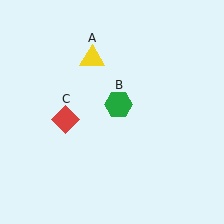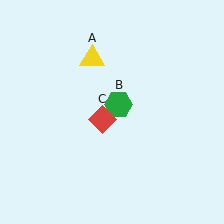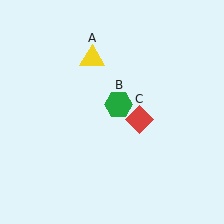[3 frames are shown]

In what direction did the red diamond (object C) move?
The red diamond (object C) moved right.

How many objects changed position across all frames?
1 object changed position: red diamond (object C).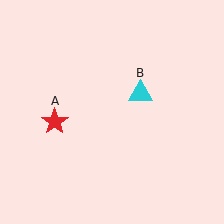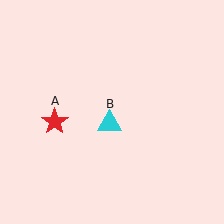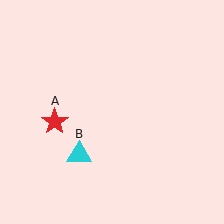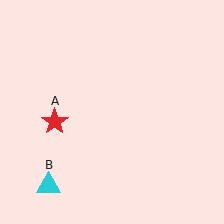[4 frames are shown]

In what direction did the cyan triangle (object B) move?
The cyan triangle (object B) moved down and to the left.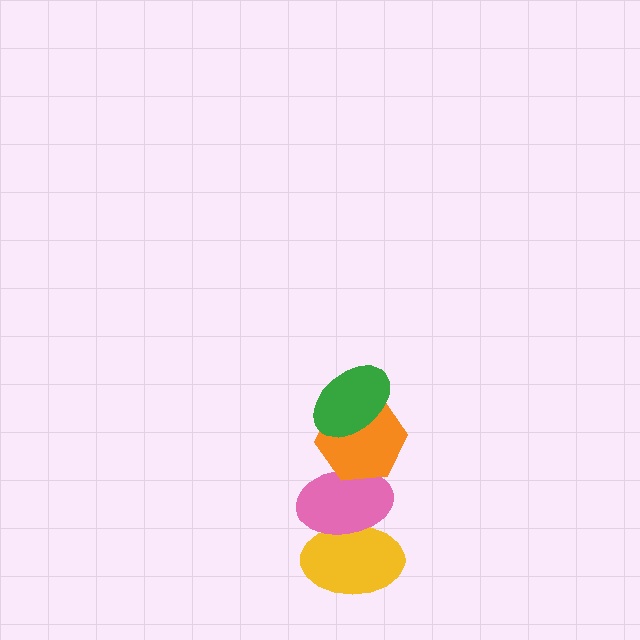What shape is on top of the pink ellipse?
The orange hexagon is on top of the pink ellipse.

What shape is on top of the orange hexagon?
The green ellipse is on top of the orange hexagon.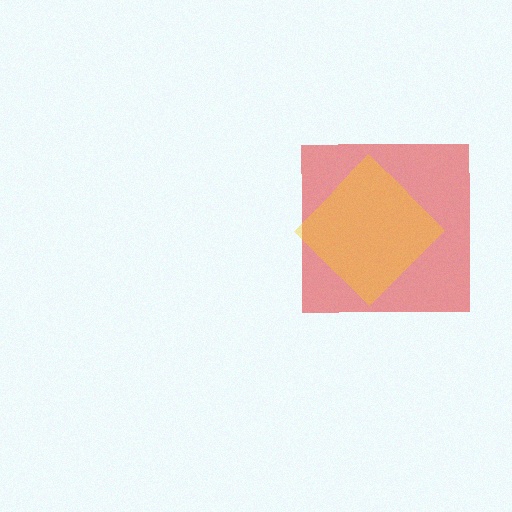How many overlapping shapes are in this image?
There are 2 overlapping shapes in the image.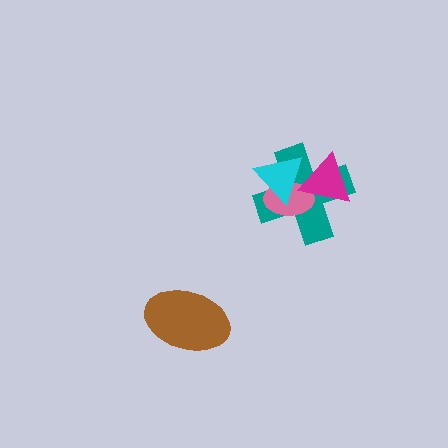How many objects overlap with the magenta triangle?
3 objects overlap with the magenta triangle.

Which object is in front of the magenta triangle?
The cyan triangle is in front of the magenta triangle.